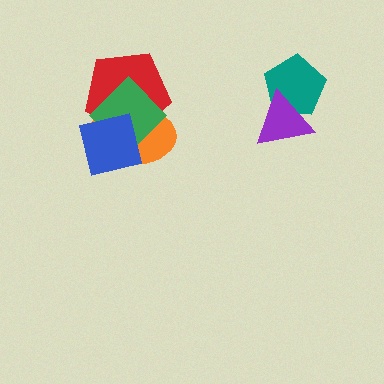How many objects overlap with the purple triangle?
1 object overlaps with the purple triangle.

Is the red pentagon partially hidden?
Yes, it is partially covered by another shape.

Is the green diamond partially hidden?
Yes, it is partially covered by another shape.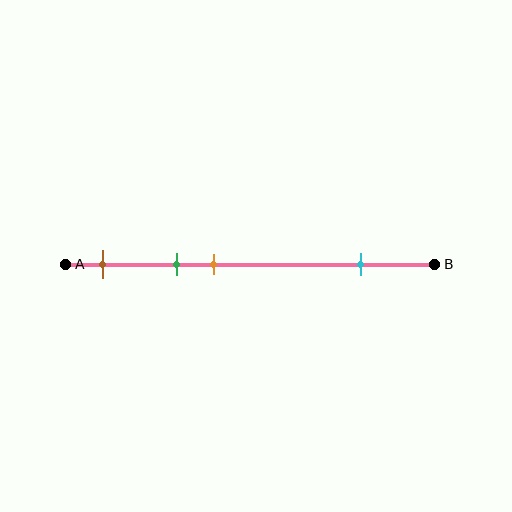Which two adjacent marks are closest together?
The green and orange marks are the closest adjacent pair.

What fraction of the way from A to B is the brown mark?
The brown mark is approximately 10% (0.1) of the way from A to B.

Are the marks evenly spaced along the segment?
No, the marks are not evenly spaced.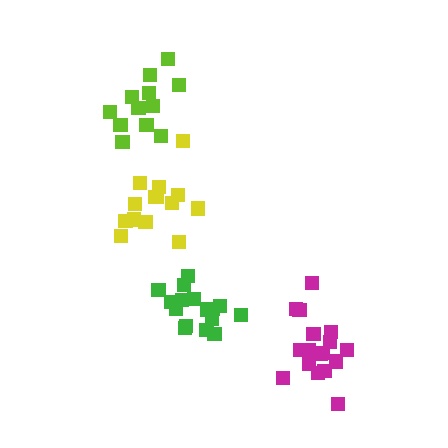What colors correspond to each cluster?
The clusters are colored: green, magenta, yellow, lime.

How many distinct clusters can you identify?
There are 4 distinct clusters.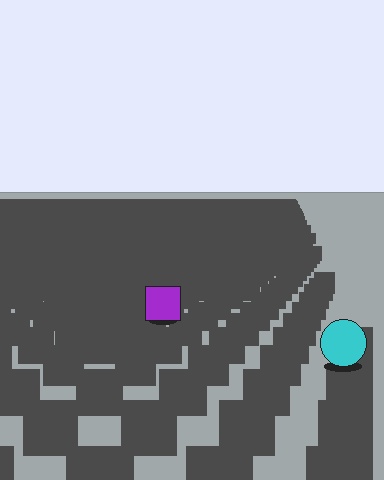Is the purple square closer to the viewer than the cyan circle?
No. The cyan circle is closer — you can tell from the texture gradient: the ground texture is coarser near it.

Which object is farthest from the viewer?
The purple square is farthest from the viewer. It appears smaller and the ground texture around it is denser.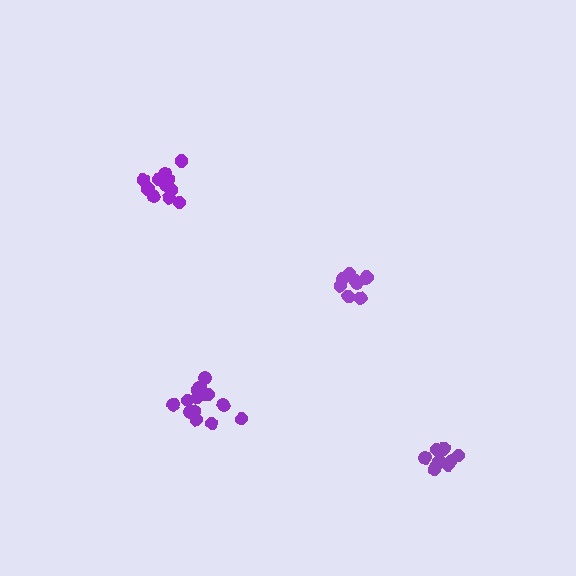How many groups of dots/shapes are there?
There are 4 groups.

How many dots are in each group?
Group 1: 14 dots, Group 2: 10 dots, Group 3: 11 dots, Group 4: 10 dots (45 total).